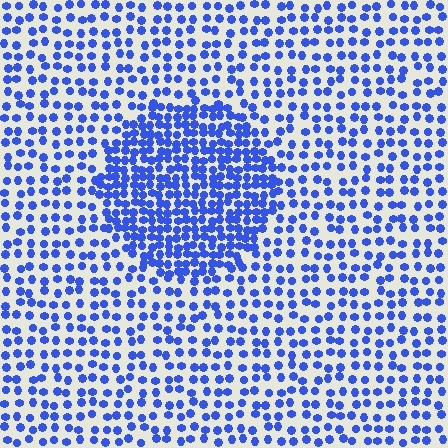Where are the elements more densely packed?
The elements are more densely packed inside the circle boundary.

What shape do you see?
I see a circle.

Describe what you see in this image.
The image contains small blue elements arranged at two different densities. A circle-shaped region is visible where the elements are more densely packed than the surrounding area.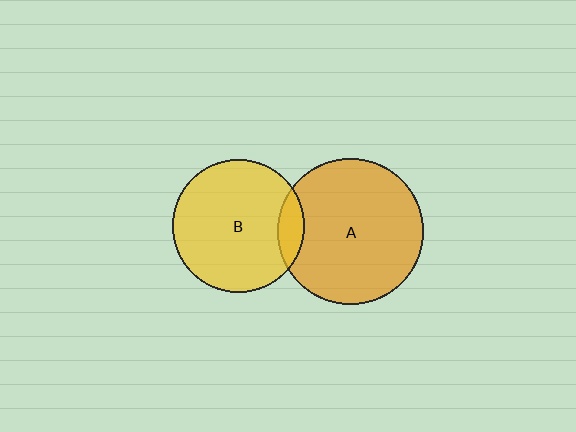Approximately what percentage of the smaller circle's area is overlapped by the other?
Approximately 10%.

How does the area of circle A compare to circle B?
Approximately 1.2 times.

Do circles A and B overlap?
Yes.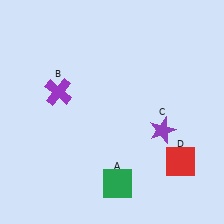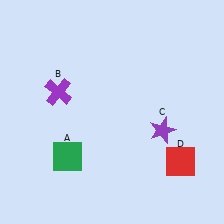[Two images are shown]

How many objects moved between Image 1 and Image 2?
1 object moved between the two images.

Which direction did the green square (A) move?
The green square (A) moved left.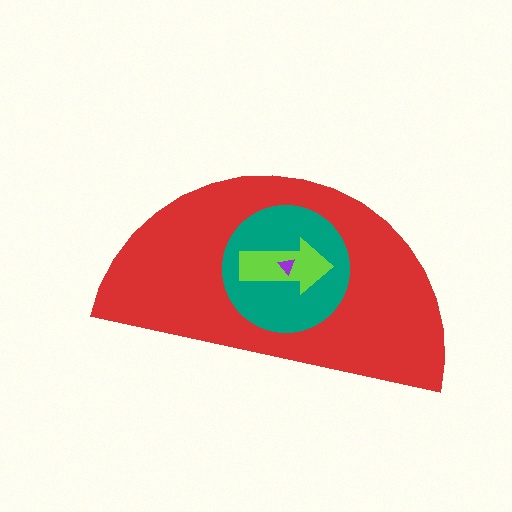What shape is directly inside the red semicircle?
The teal circle.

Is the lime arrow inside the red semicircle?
Yes.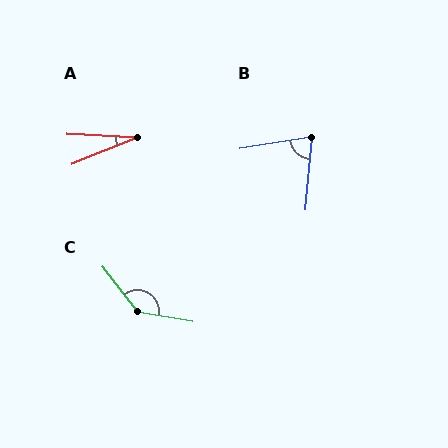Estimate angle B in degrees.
Approximately 76 degrees.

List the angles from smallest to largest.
A (25°), B (76°), C (138°).